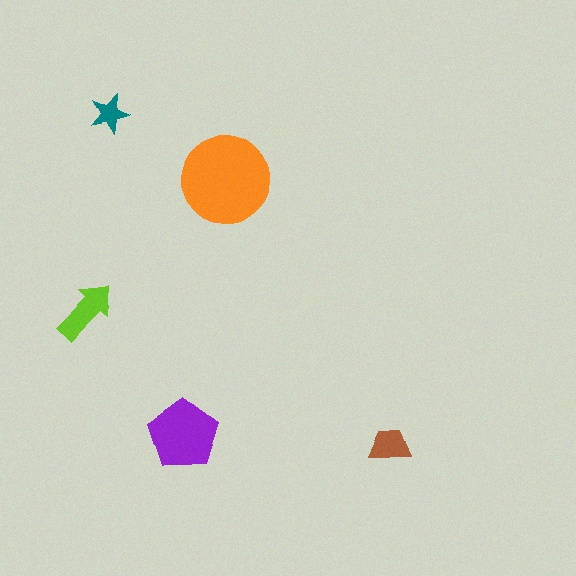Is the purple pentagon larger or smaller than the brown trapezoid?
Larger.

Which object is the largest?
The orange circle.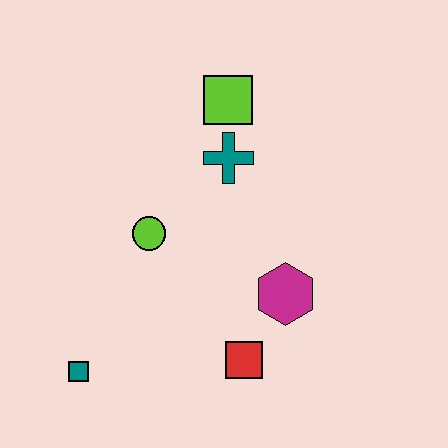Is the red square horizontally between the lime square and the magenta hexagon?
Yes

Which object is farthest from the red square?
The lime square is farthest from the red square.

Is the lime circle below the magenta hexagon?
No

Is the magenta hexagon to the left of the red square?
No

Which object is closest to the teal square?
The lime circle is closest to the teal square.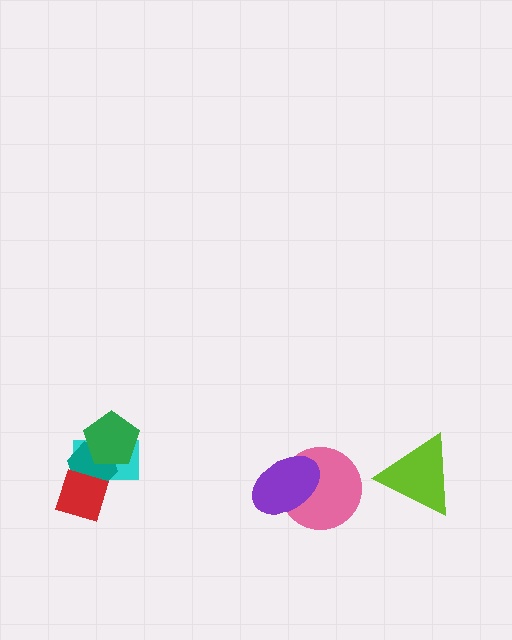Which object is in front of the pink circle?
The purple ellipse is in front of the pink circle.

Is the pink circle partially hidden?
Yes, it is partially covered by another shape.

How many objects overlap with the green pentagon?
2 objects overlap with the green pentagon.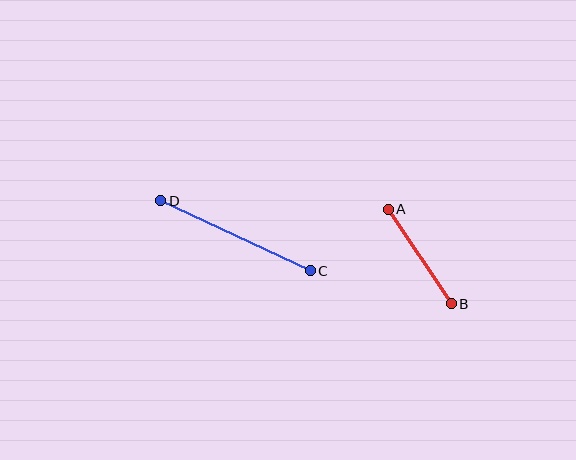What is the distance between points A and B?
The distance is approximately 113 pixels.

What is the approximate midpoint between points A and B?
The midpoint is at approximately (420, 257) pixels.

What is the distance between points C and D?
The distance is approximately 165 pixels.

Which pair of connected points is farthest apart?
Points C and D are farthest apart.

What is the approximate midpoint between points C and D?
The midpoint is at approximately (235, 236) pixels.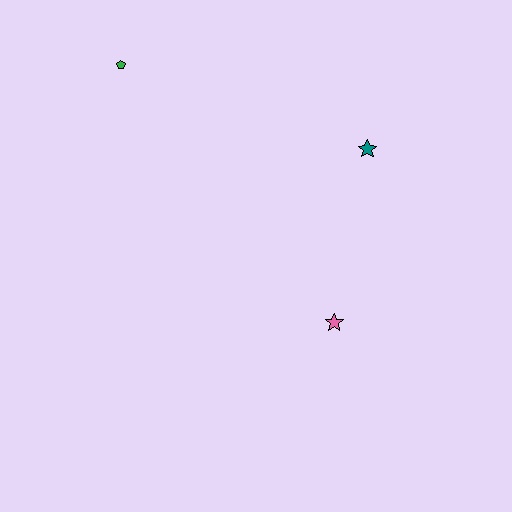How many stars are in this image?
There are 2 stars.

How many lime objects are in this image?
There are no lime objects.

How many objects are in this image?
There are 3 objects.